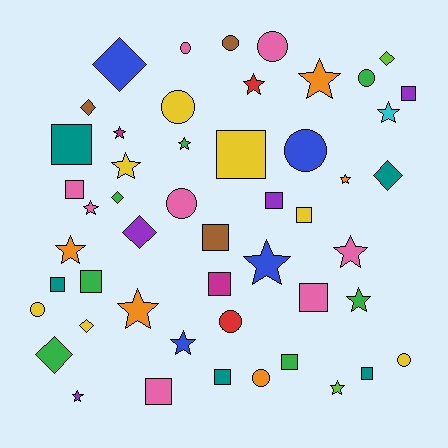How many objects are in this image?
There are 50 objects.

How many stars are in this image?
There are 16 stars.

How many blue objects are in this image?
There are 4 blue objects.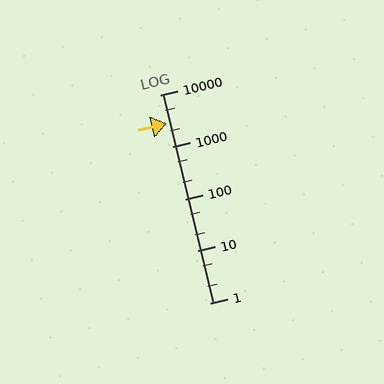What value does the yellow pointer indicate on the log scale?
The pointer indicates approximately 2800.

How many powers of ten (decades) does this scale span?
The scale spans 4 decades, from 1 to 10000.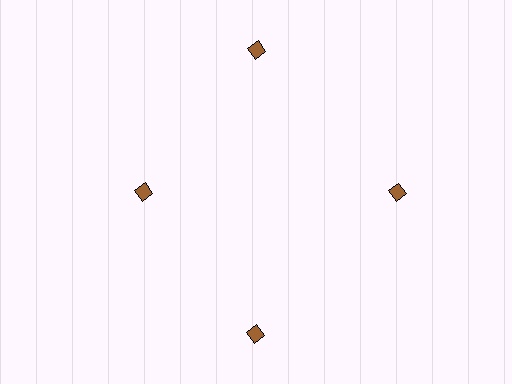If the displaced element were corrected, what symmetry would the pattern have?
It would have 4-fold rotational symmetry — the pattern would map onto itself every 90 degrees.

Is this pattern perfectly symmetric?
No. The 4 brown diamonds are arranged in a ring, but one element near the 9 o'clock position is pulled inward toward the center, breaking the 4-fold rotational symmetry.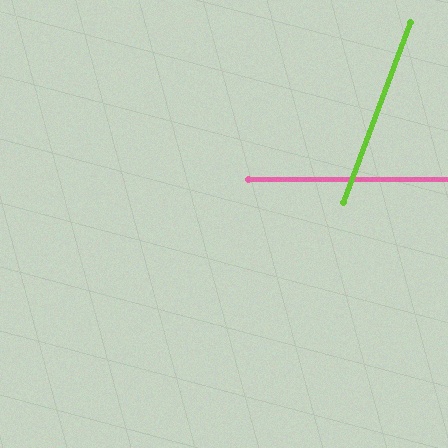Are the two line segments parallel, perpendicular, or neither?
Neither parallel nor perpendicular — they differ by about 70°.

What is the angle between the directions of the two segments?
Approximately 70 degrees.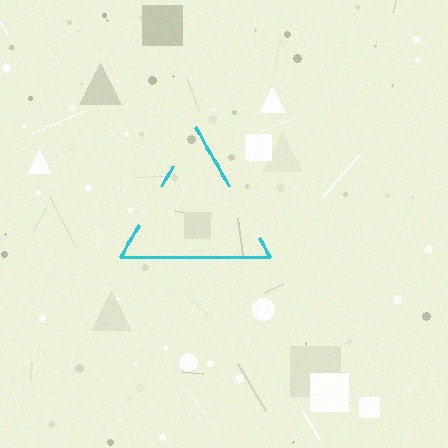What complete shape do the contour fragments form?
The contour fragments form a triangle.